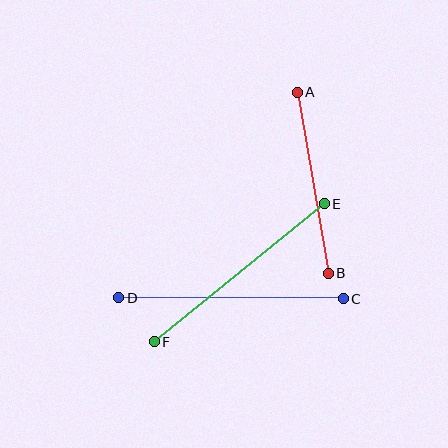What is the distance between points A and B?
The distance is approximately 184 pixels.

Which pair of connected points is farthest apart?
Points C and D are farthest apart.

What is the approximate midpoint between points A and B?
The midpoint is at approximately (313, 183) pixels.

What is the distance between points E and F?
The distance is approximately 219 pixels.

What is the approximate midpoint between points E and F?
The midpoint is at approximately (239, 273) pixels.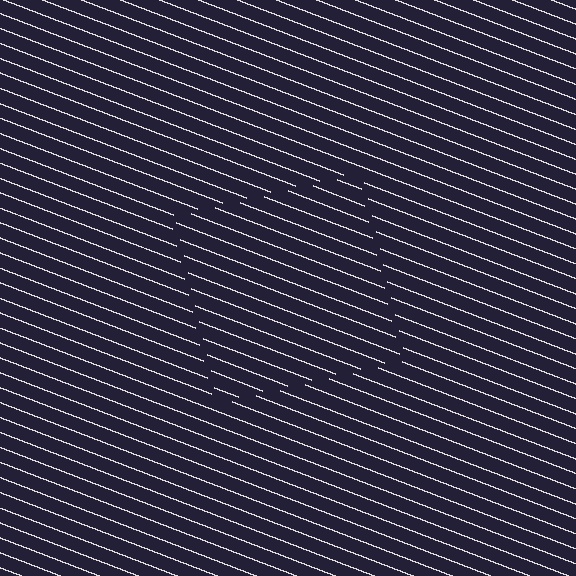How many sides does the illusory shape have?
4 sides — the line-ends trace a square.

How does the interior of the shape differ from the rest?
The interior of the shape contains the same grating, shifted by half a period — the contour is defined by the phase discontinuity where line-ends from the inner and outer gratings abut.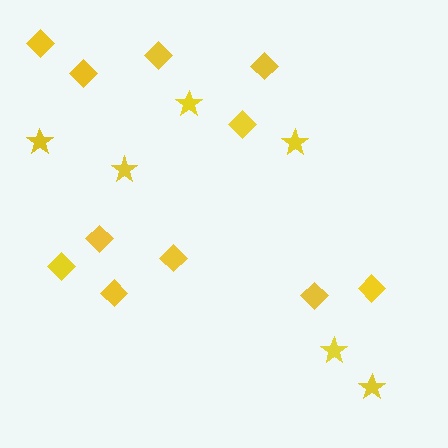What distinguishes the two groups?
There are 2 groups: one group of stars (6) and one group of diamonds (11).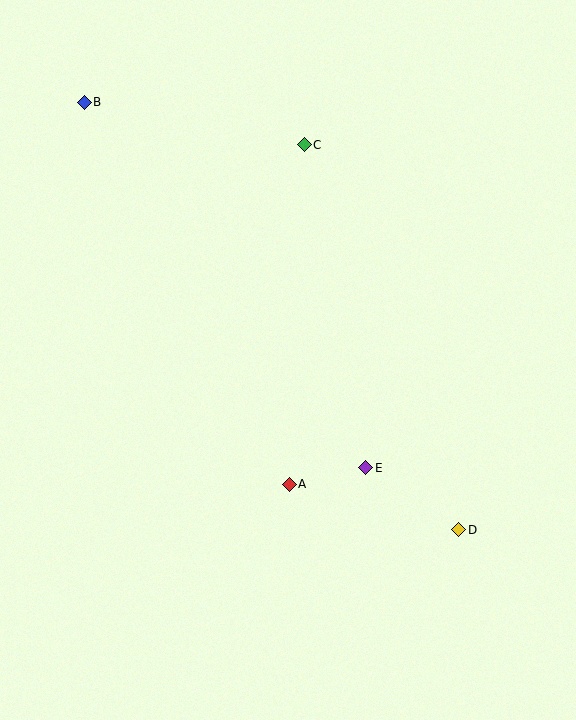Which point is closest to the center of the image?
Point A at (289, 484) is closest to the center.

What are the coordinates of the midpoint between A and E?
The midpoint between A and E is at (327, 476).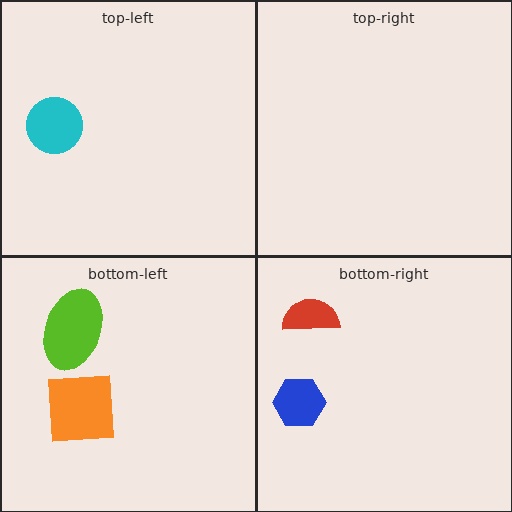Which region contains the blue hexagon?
The bottom-right region.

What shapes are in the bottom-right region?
The blue hexagon, the red semicircle.